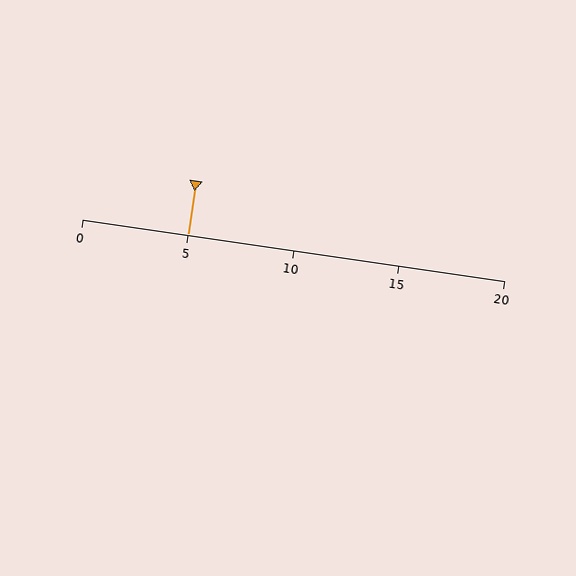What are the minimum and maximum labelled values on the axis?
The axis runs from 0 to 20.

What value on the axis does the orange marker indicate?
The marker indicates approximately 5.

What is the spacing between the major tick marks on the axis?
The major ticks are spaced 5 apart.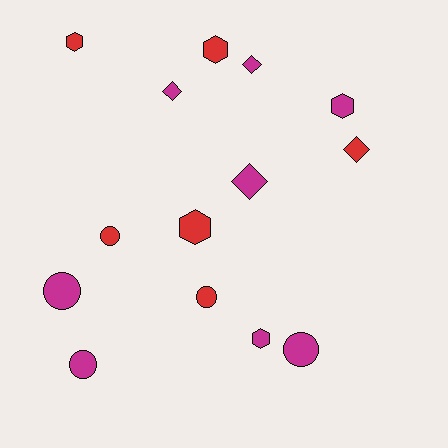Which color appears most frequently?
Magenta, with 8 objects.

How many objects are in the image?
There are 14 objects.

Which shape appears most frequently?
Circle, with 5 objects.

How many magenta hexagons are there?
There are 2 magenta hexagons.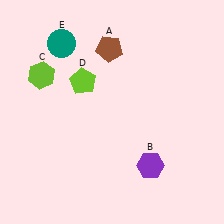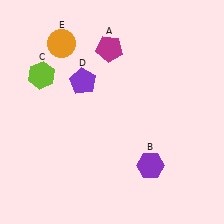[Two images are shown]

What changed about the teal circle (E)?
In Image 1, E is teal. In Image 2, it changed to orange.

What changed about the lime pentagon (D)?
In Image 1, D is lime. In Image 2, it changed to purple.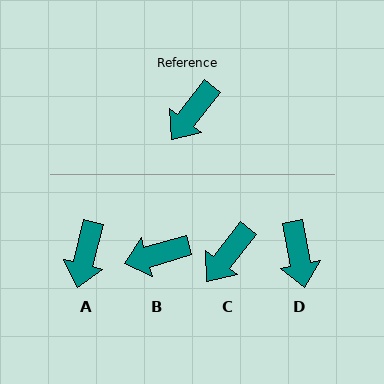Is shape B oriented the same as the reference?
No, it is off by about 36 degrees.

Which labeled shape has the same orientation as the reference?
C.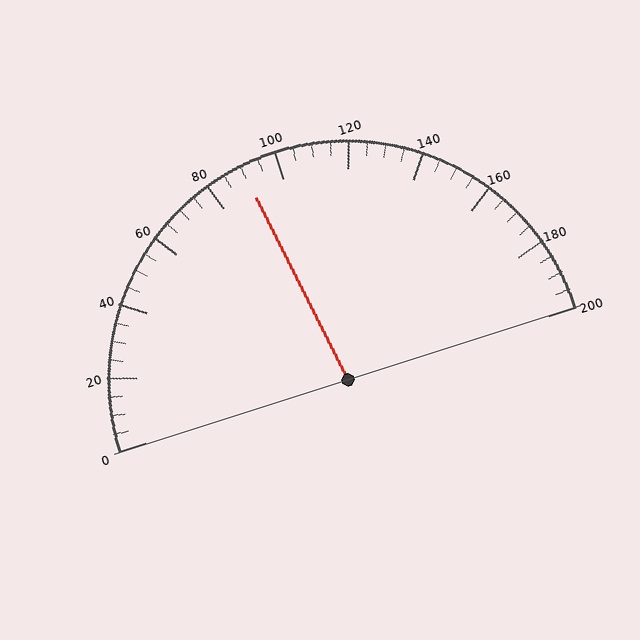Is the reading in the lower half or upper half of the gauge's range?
The reading is in the lower half of the range (0 to 200).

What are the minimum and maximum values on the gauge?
The gauge ranges from 0 to 200.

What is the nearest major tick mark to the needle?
The nearest major tick mark is 80.